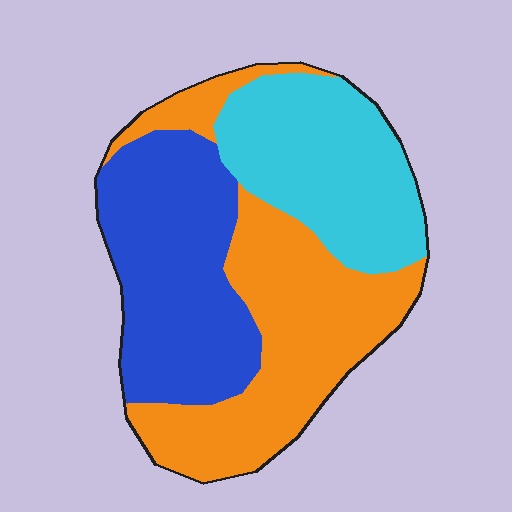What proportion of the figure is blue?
Blue covers 33% of the figure.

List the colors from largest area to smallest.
From largest to smallest: orange, blue, cyan.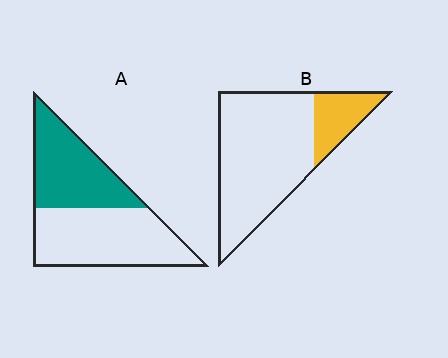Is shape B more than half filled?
No.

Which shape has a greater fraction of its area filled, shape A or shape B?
Shape A.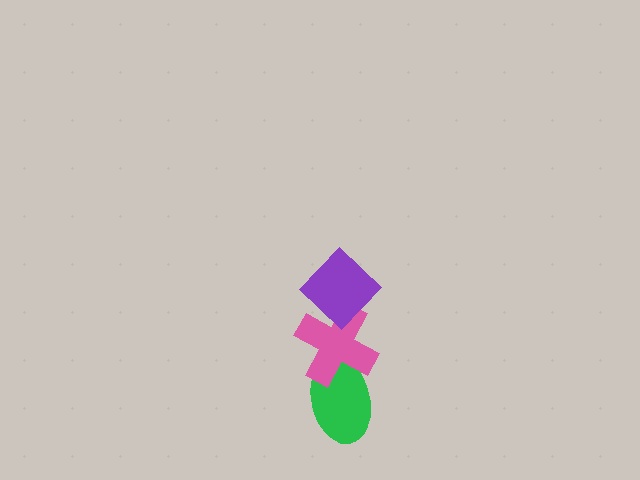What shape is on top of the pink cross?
The purple diamond is on top of the pink cross.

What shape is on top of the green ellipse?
The pink cross is on top of the green ellipse.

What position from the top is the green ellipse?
The green ellipse is 3rd from the top.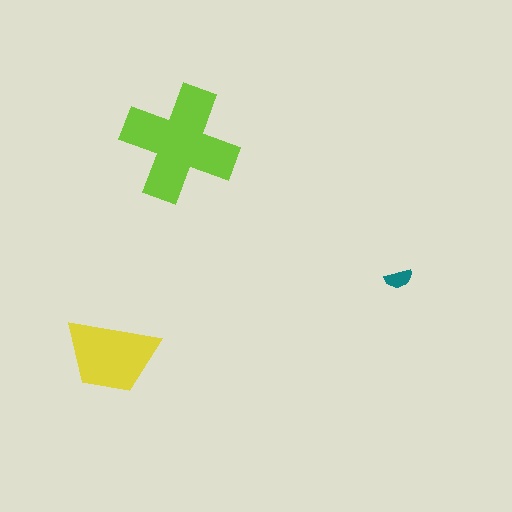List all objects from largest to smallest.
The lime cross, the yellow trapezoid, the teal semicircle.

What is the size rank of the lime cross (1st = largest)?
1st.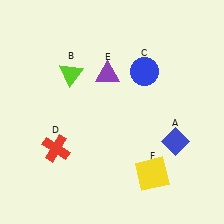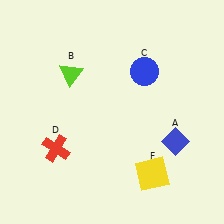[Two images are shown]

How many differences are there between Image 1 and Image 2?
There is 1 difference between the two images.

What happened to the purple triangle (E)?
The purple triangle (E) was removed in Image 2. It was in the top-left area of Image 1.